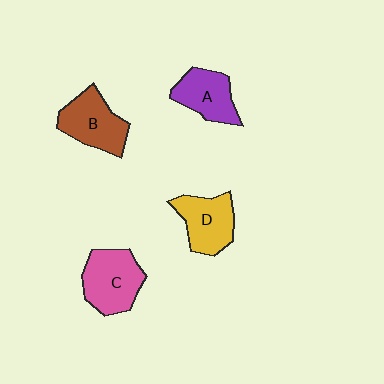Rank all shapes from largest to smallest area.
From largest to smallest: C (pink), B (brown), D (yellow), A (purple).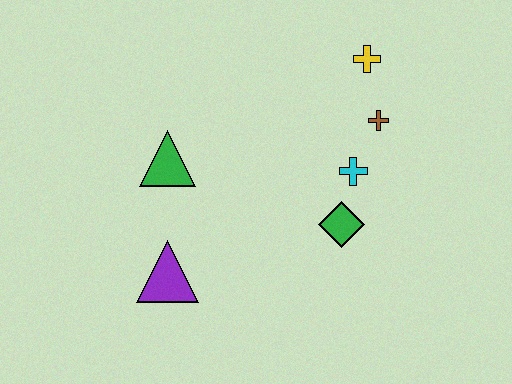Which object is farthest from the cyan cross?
The purple triangle is farthest from the cyan cross.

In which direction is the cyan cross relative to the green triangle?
The cyan cross is to the right of the green triangle.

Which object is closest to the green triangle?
The purple triangle is closest to the green triangle.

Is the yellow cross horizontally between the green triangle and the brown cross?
Yes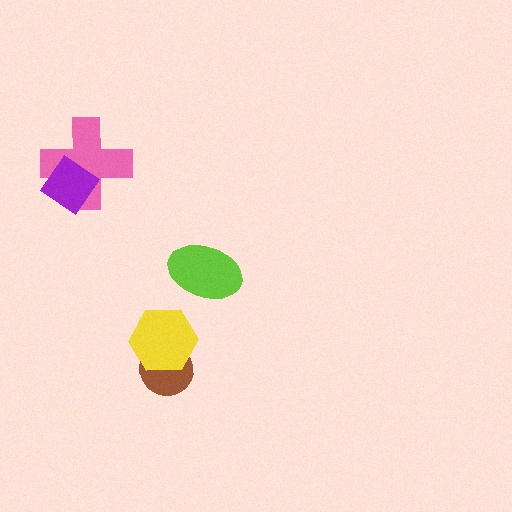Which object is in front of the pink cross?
The purple diamond is in front of the pink cross.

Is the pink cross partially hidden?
Yes, it is partially covered by another shape.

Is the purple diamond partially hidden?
No, no other shape covers it.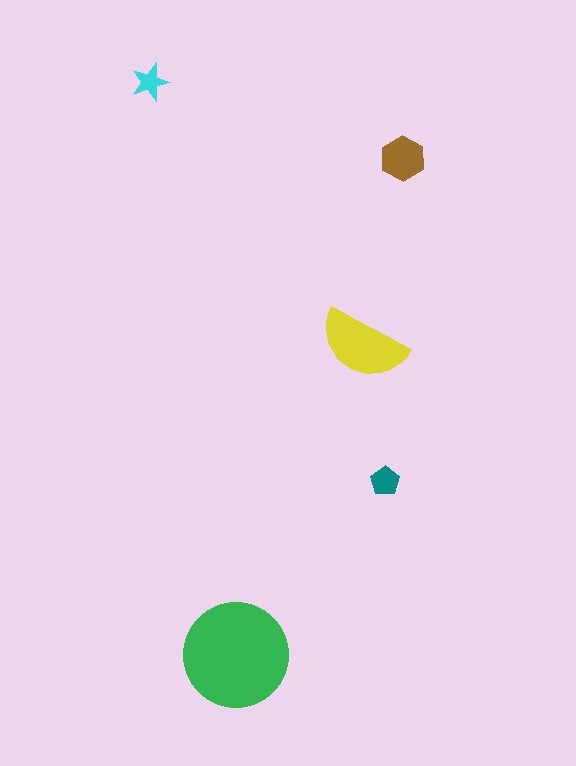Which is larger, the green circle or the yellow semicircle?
The green circle.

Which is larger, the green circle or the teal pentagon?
The green circle.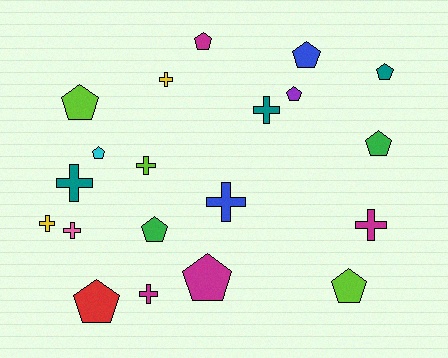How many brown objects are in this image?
There are no brown objects.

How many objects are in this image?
There are 20 objects.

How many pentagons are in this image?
There are 11 pentagons.